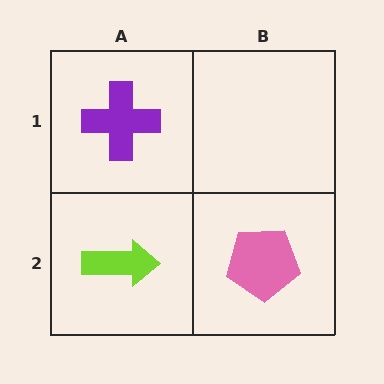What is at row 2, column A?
A lime arrow.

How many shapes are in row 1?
1 shape.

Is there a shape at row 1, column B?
No, that cell is empty.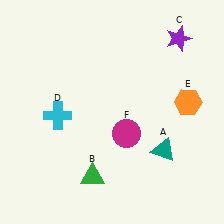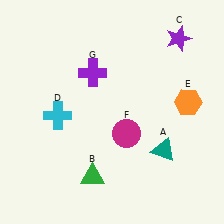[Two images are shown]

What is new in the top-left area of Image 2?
A purple cross (G) was added in the top-left area of Image 2.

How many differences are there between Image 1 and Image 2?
There is 1 difference between the two images.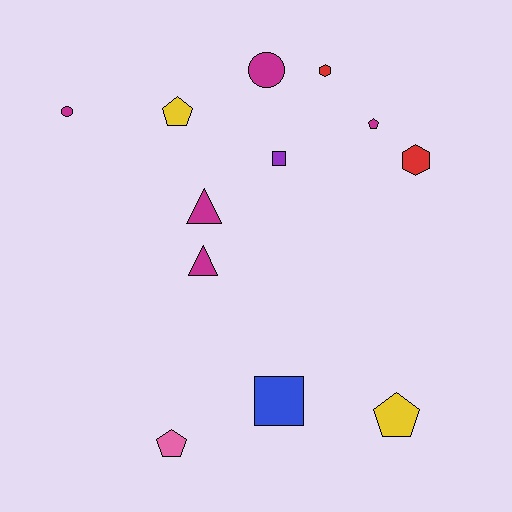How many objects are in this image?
There are 12 objects.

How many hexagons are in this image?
There are 2 hexagons.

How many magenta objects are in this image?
There are 5 magenta objects.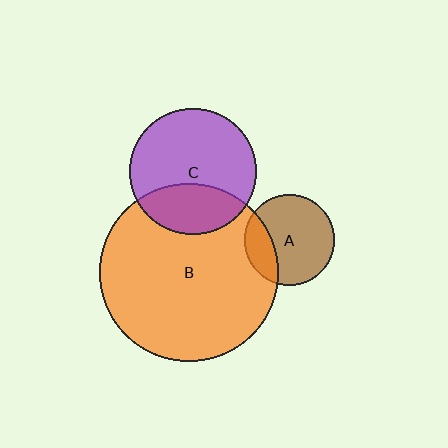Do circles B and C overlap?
Yes.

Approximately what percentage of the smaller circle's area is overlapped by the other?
Approximately 30%.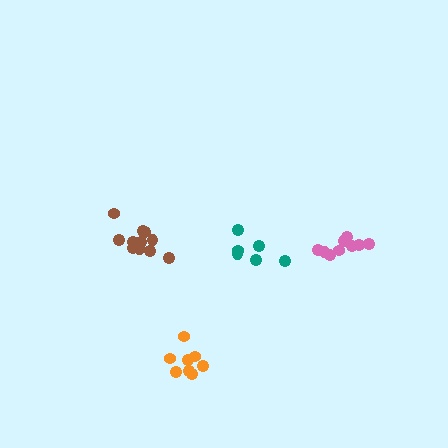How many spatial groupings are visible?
There are 4 spatial groupings.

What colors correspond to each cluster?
The clusters are colored: brown, pink, teal, orange.